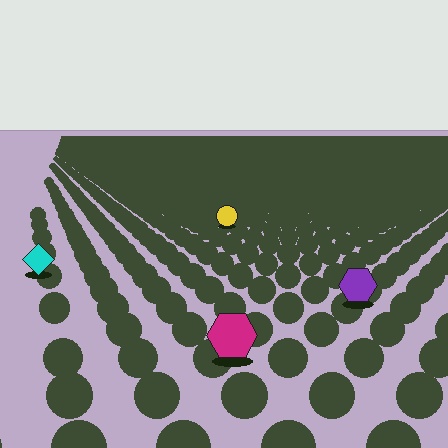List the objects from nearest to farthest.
From nearest to farthest: the magenta hexagon, the purple hexagon, the cyan diamond, the yellow circle.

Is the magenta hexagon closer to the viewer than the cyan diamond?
Yes. The magenta hexagon is closer — you can tell from the texture gradient: the ground texture is coarser near it.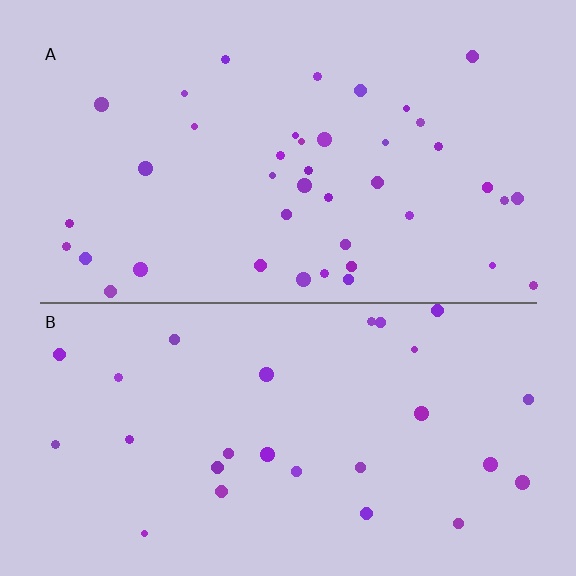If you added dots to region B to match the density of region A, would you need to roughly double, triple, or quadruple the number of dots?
Approximately double.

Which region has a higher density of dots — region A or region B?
A (the top).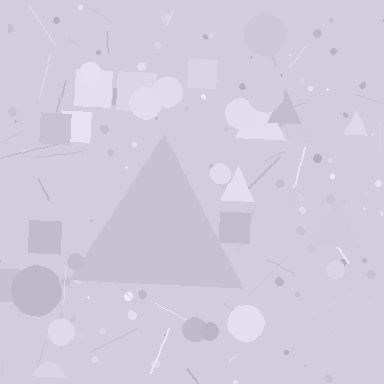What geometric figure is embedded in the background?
A triangle is embedded in the background.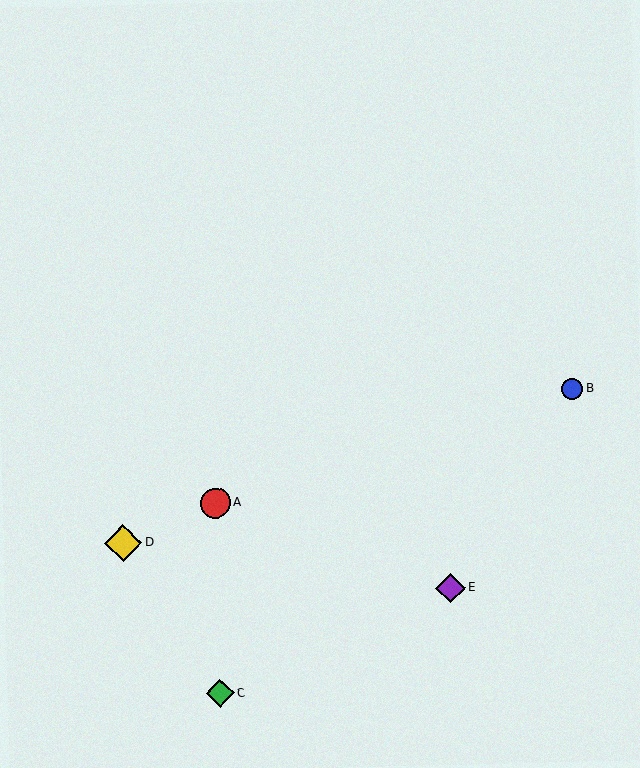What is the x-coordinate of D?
Object D is at x≈123.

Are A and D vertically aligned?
No, A is at x≈215 and D is at x≈123.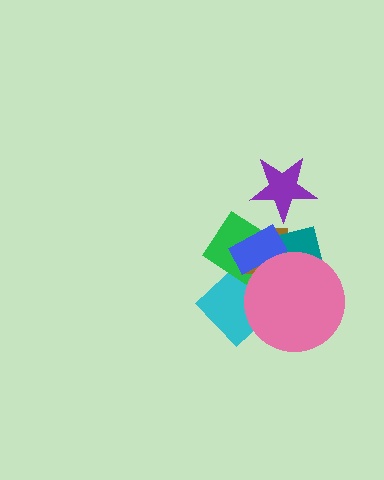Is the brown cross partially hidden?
Yes, it is partially covered by another shape.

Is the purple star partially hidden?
No, no other shape covers it.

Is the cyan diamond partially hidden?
Yes, it is partially covered by another shape.